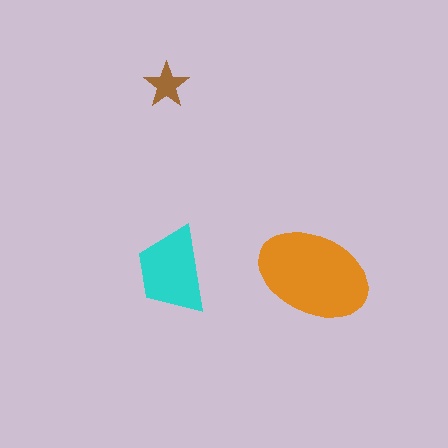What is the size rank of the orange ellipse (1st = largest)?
1st.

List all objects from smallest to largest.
The brown star, the cyan trapezoid, the orange ellipse.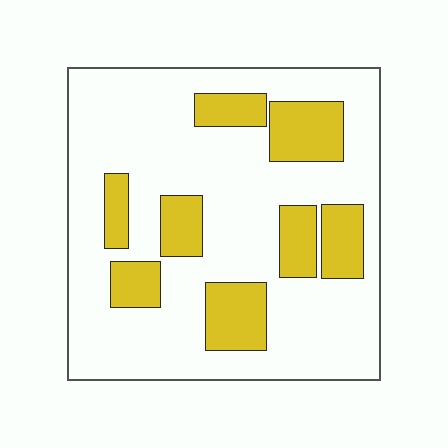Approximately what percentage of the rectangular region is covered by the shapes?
Approximately 25%.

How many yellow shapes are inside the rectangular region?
8.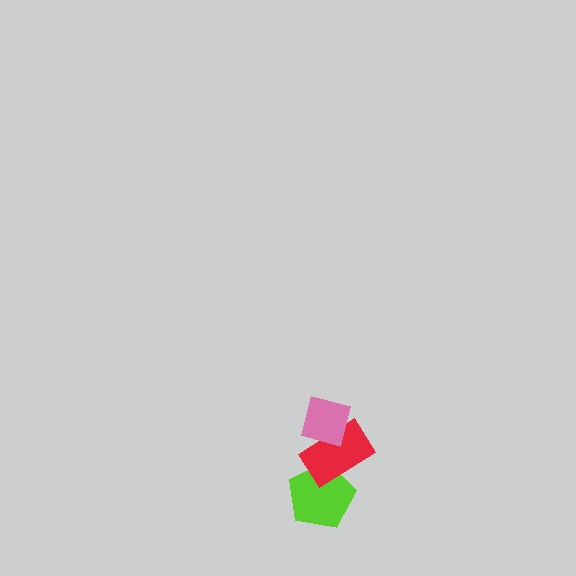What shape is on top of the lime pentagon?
The red rectangle is on top of the lime pentagon.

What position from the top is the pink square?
The pink square is 1st from the top.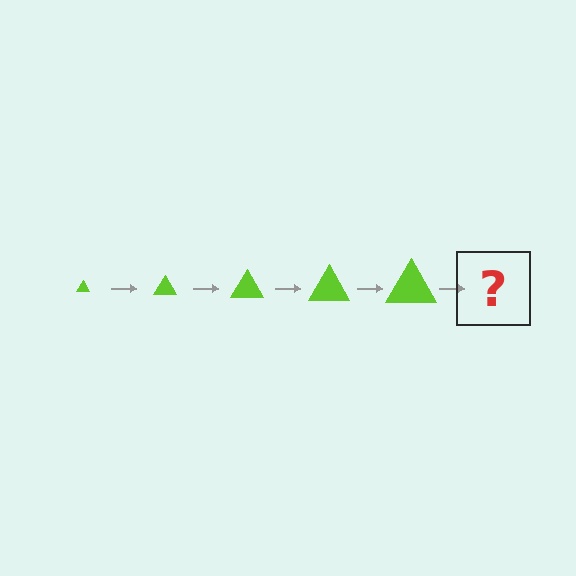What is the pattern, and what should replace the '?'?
The pattern is that the triangle gets progressively larger each step. The '?' should be a lime triangle, larger than the previous one.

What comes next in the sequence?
The next element should be a lime triangle, larger than the previous one.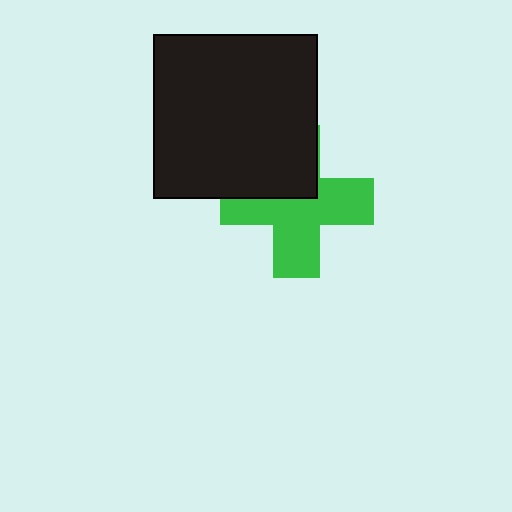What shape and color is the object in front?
The object in front is a black square.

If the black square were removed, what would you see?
You would see the complete green cross.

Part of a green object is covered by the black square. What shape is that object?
It is a cross.